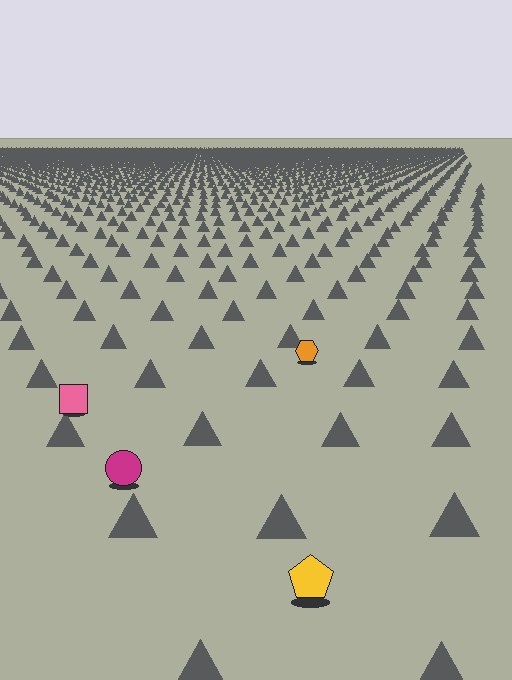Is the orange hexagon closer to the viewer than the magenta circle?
No. The magenta circle is closer — you can tell from the texture gradient: the ground texture is coarser near it.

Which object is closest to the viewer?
The yellow pentagon is closest. The texture marks near it are larger and more spread out.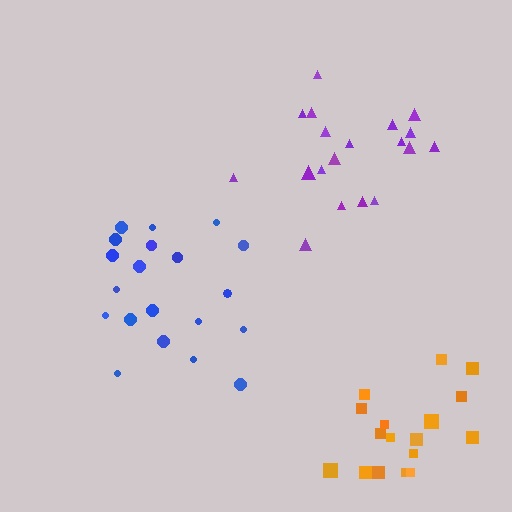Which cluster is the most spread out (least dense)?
Orange.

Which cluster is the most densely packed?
Purple.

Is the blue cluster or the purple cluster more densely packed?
Purple.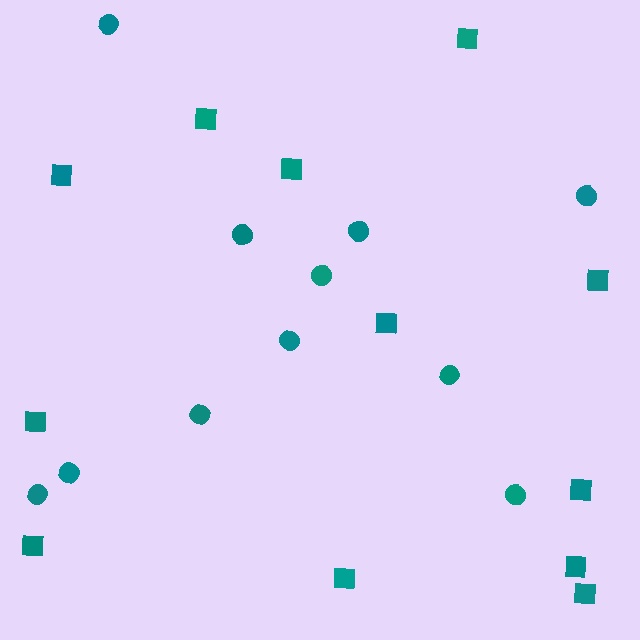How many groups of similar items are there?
There are 2 groups: one group of circles (11) and one group of squares (12).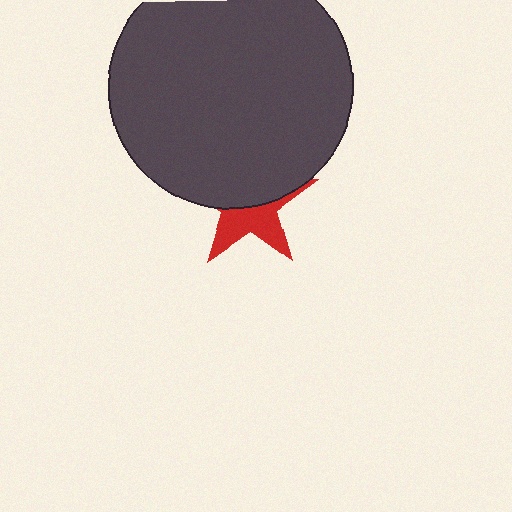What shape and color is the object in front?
The object in front is a dark gray circle.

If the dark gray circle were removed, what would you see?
You would see the complete red star.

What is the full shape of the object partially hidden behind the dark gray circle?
The partially hidden object is a red star.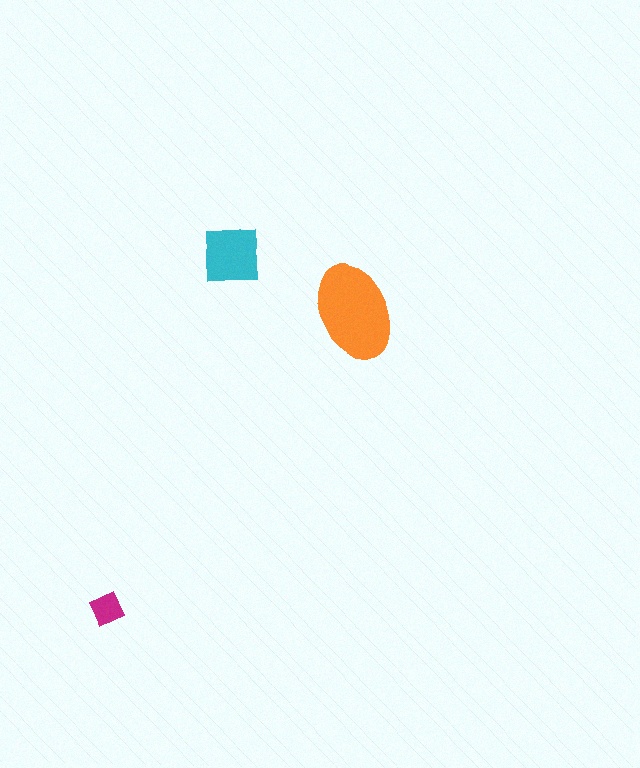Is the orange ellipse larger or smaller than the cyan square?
Larger.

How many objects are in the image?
There are 3 objects in the image.